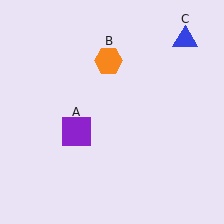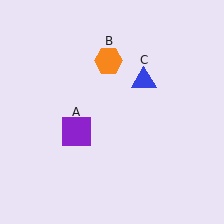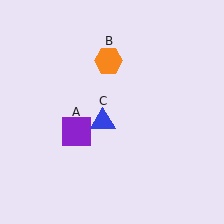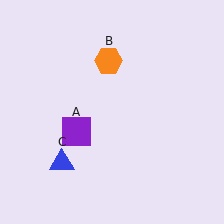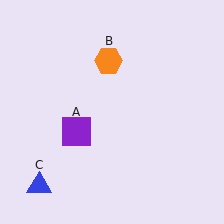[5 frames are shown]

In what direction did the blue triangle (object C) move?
The blue triangle (object C) moved down and to the left.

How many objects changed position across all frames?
1 object changed position: blue triangle (object C).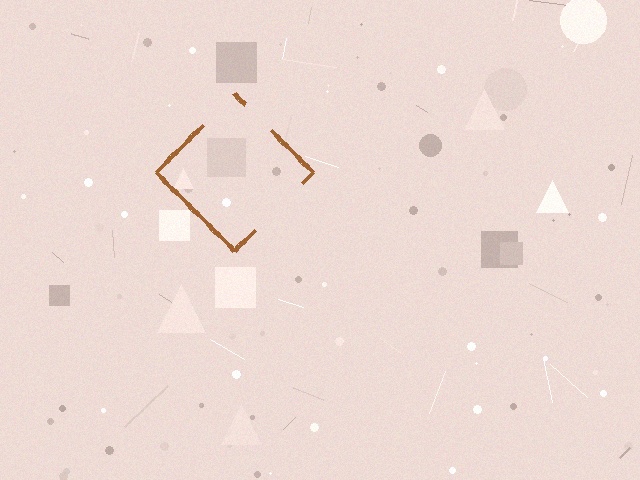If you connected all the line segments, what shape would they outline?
They would outline a diamond.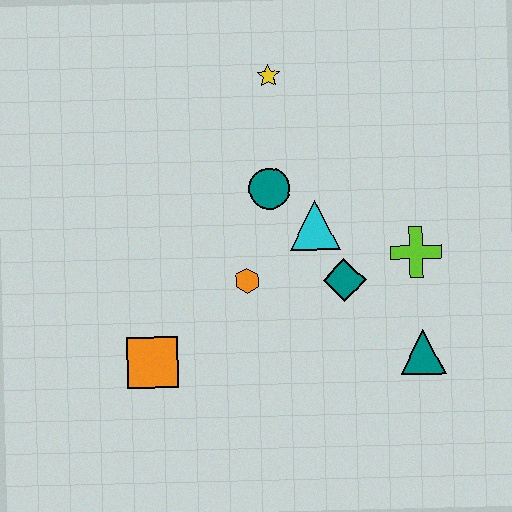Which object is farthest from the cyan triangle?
The orange square is farthest from the cyan triangle.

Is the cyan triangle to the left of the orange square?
No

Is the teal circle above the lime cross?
Yes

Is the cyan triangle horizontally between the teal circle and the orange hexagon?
No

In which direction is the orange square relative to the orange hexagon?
The orange square is to the left of the orange hexagon.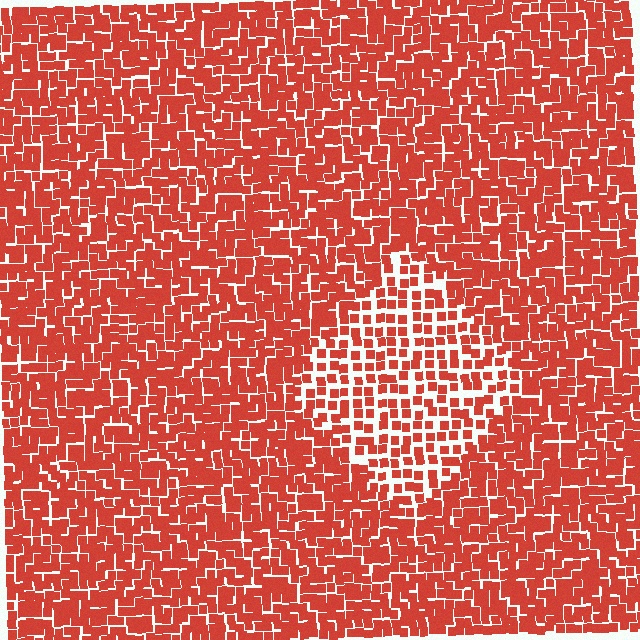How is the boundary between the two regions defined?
The boundary is defined by a change in element density (approximately 1.7x ratio). All elements are the same color, size, and shape.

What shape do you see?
I see a diamond.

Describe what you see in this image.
The image contains small red elements arranged at two different densities. A diamond-shaped region is visible where the elements are less densely packed than the surrounding area.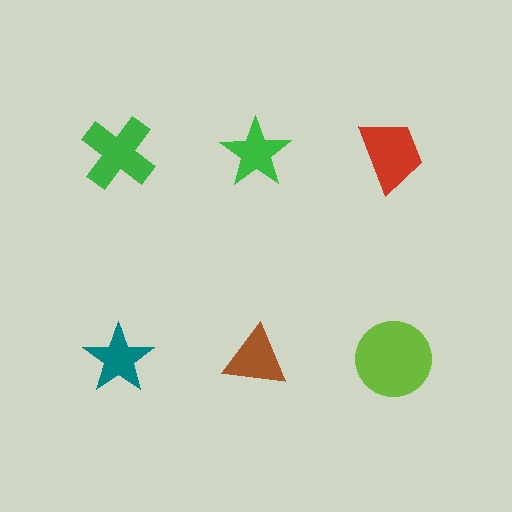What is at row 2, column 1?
A teal star.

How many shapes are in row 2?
3 shapes.